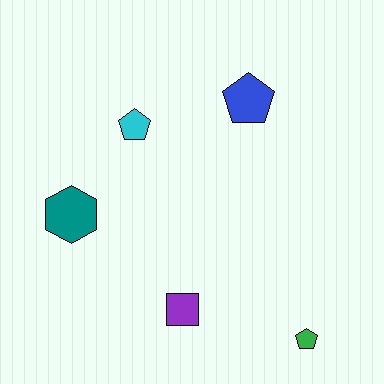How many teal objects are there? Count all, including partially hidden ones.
There is 1 teal object.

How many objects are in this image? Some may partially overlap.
There are 5 objects.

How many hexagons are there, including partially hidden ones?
There is 1 hexagon.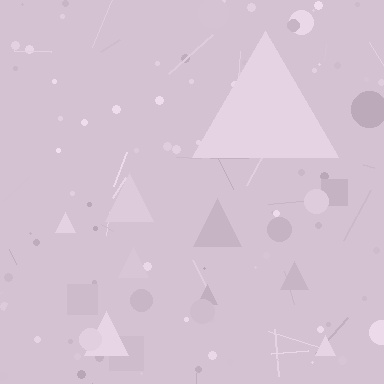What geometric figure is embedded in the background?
A triangle is embedded in the background.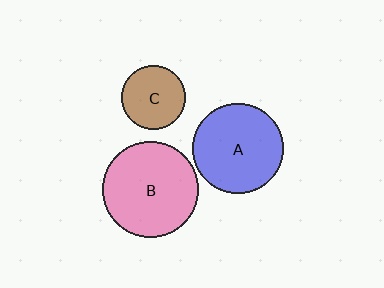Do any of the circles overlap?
No, none of the circles overlap.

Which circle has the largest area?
Circle B (pink).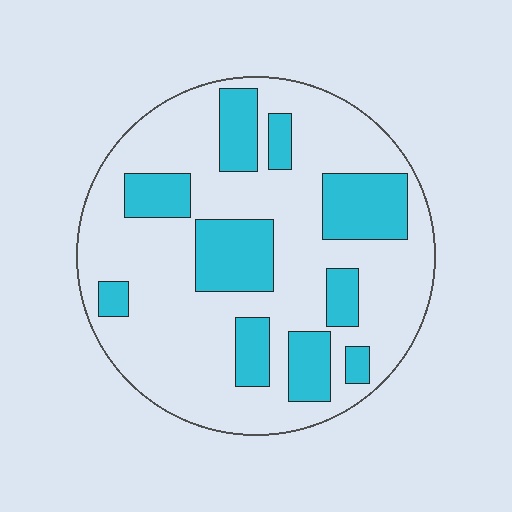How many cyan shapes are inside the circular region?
10.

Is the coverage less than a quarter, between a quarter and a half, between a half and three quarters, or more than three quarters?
Between a quarter and a half.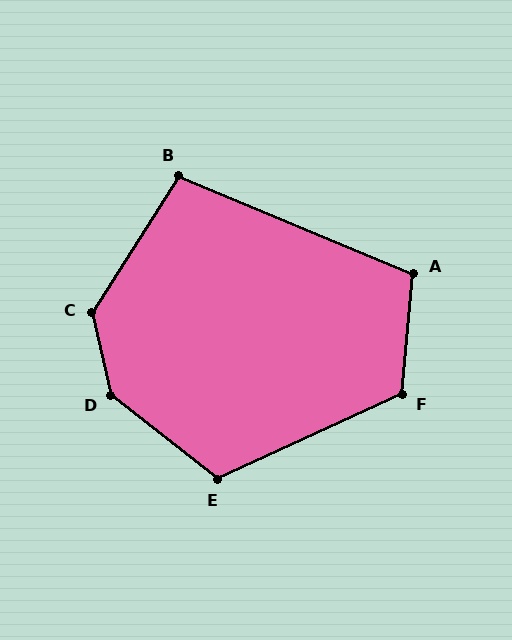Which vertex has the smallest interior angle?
B, at approximately 100 degrees.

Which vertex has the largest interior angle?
D, at approximately 140 degrees.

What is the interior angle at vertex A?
Approximately 107 degrees (obtuse).